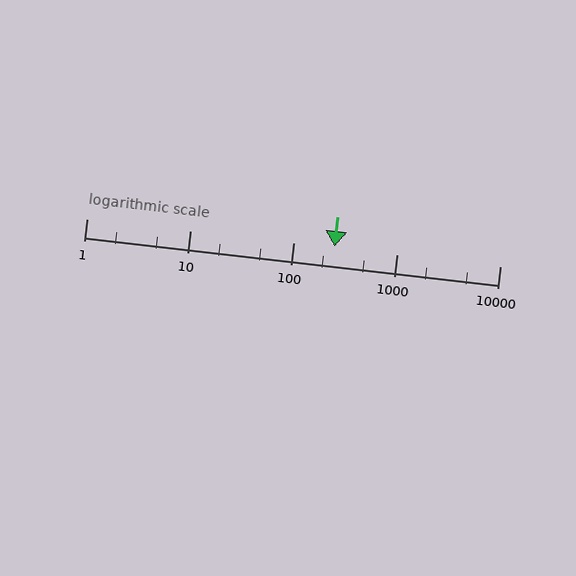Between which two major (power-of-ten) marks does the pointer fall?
The pointer is between 100 and 1000.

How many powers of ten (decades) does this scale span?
The scale spans 4 decades, from 1 to 10000.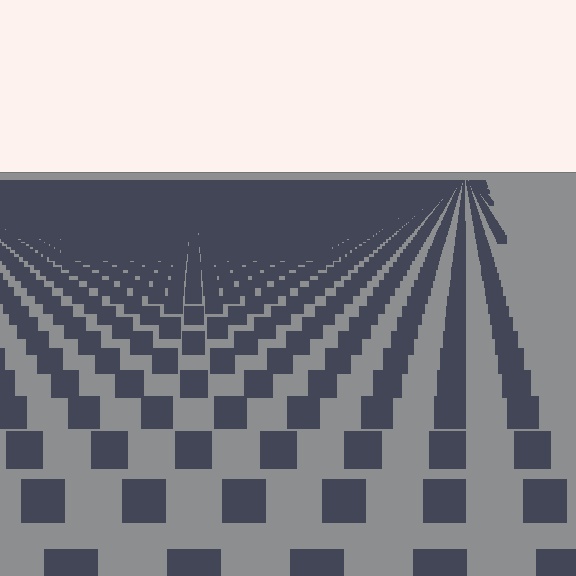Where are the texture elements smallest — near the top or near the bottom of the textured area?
Near the top.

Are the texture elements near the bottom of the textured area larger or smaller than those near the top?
Larger. Near the bottom, elements are closer to the viewer and appear at a bigger on-screen size.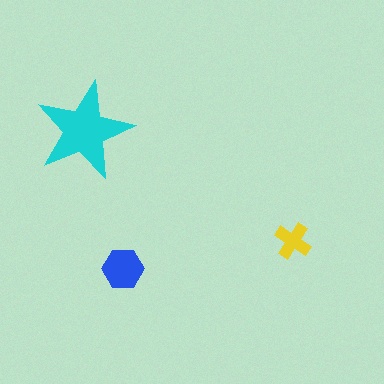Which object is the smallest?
The yellow cross.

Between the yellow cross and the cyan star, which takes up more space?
The cyan star.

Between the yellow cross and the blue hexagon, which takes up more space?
The blue hexagon.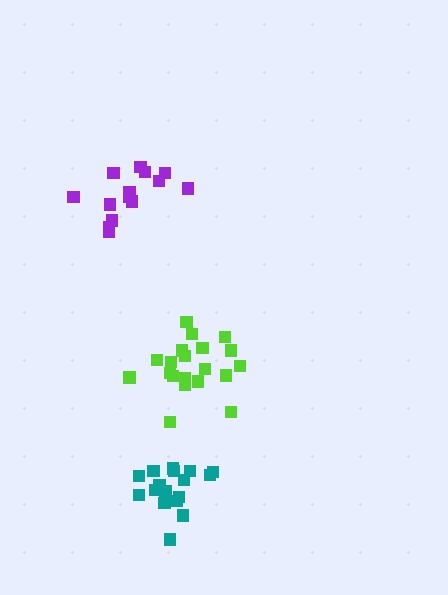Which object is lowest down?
The teal cluster is bottommost.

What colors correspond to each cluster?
The clusters are colored: teal, lime, purple.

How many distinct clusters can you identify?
There are 3 distinct clusters.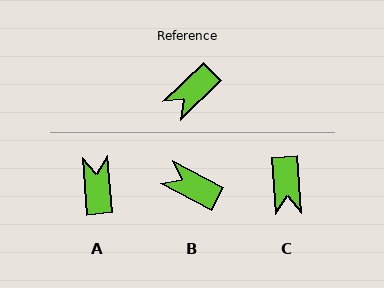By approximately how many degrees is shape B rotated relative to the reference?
Approximately 72 degrees clockwise.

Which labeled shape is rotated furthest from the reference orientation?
A, about 129 degrees away.